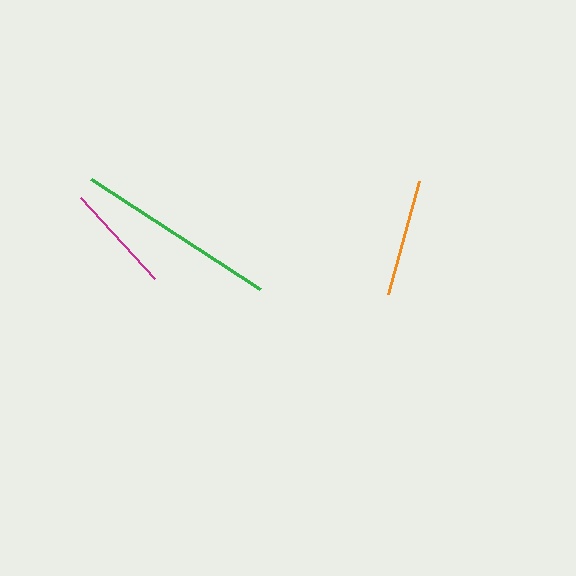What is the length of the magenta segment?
The magenta segment is approximately 110 pixels long.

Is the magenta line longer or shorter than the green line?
The green line is longer than the magenta line.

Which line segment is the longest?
The green line is the longest at approximately 201 pixels.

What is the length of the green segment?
The green segment is approximately 201 pixels long.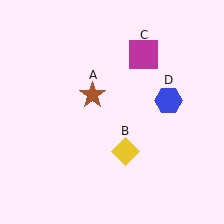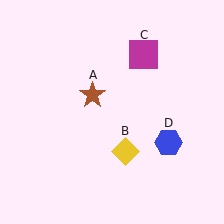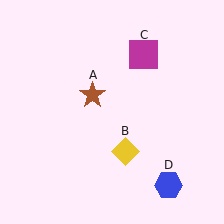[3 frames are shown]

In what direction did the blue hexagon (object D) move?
The blue hexagon (object D) moved down.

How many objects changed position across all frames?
1 object changed position: blue hexagon (object D).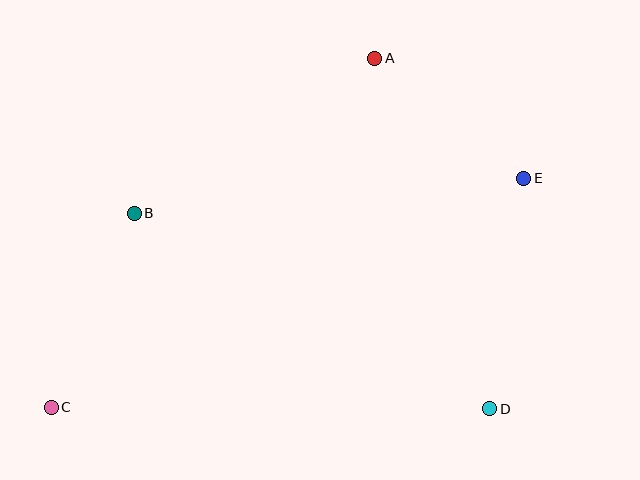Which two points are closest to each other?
Points A and E are closest to each other.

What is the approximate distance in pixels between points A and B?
The distance between A and B is approximately 286 pixels.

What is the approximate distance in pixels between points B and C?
The distance between B and C is approximately 211 pixels.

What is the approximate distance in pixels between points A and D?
The distance between A and D is approximately 369 pixels.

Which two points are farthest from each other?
Points C and E are farthest from each other.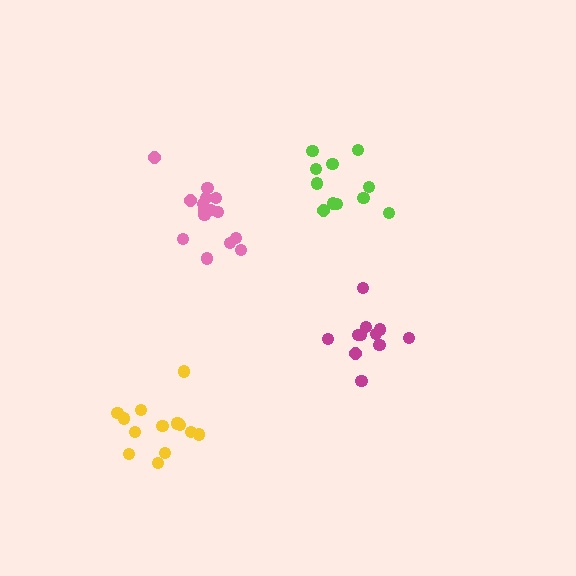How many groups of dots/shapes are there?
There are 4 groups.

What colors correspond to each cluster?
The clusters are colored: lime, magenta, pink, yellow.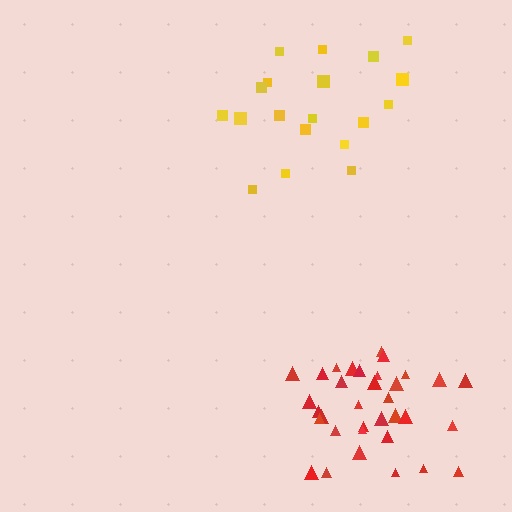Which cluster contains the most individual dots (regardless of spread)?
Red (34).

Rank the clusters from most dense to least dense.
red, yellow.